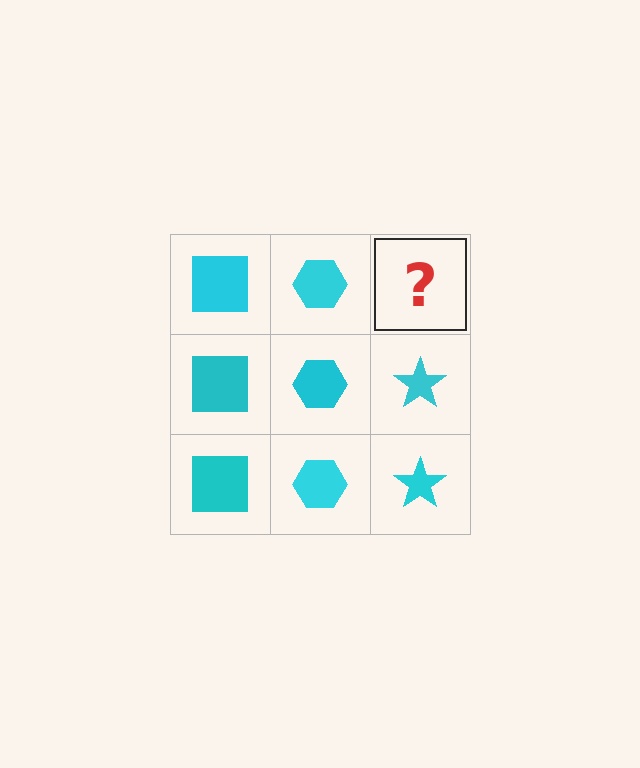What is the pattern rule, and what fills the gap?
The rule is that each column has a consistent shape. The gap should be filled with a cyan star.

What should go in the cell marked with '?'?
The missing cell should contain a cyan star.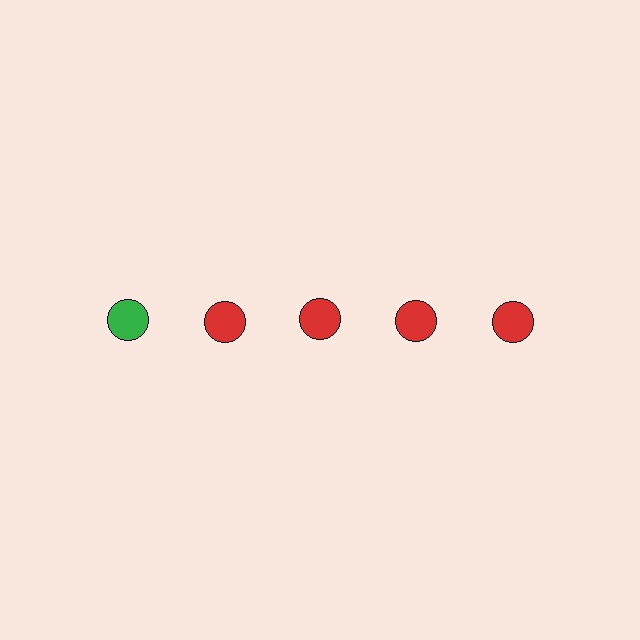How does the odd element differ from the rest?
It has a different color: green instead of red.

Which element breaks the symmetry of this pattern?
The green circle in the top row, leftmost column breaks the symmetry. All other shapes are red circles.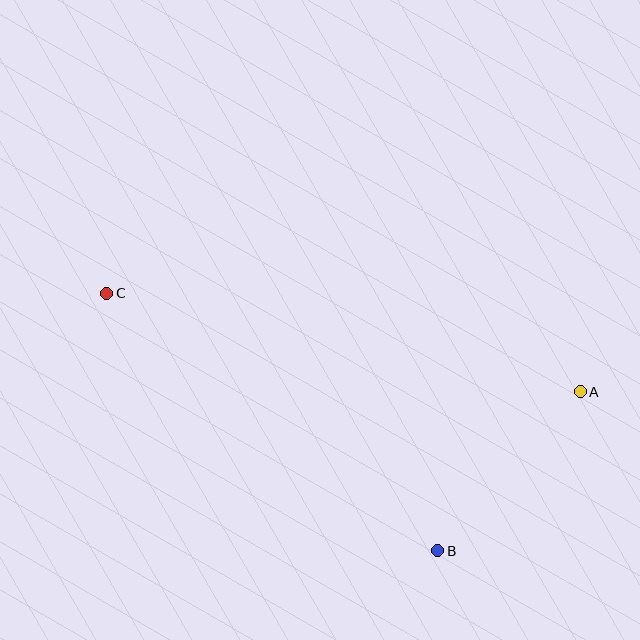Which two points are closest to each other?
Points A and B are closest to each other.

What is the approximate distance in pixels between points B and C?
The distance between B and C is approximately 420 pixels.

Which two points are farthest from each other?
Points A and C are farthest from each other.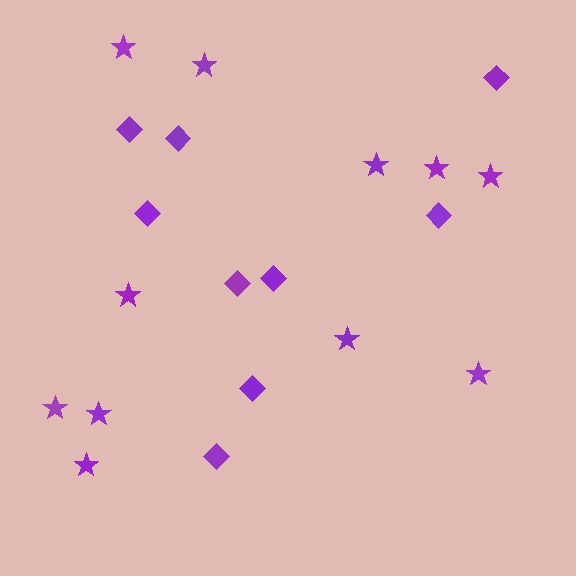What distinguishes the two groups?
There are 2 groups: one group of diamonds (9) and one group of stars (11).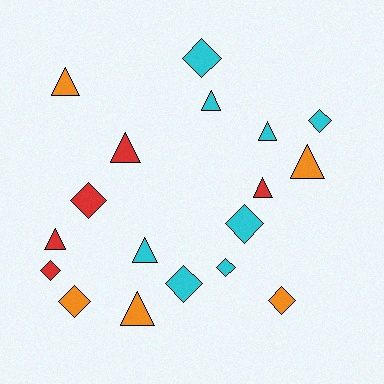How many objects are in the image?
There are 18 objects.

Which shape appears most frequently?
Diamond, with 9 objects.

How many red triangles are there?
There are 3 red triangles.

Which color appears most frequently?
Cyan, with 8 objects.